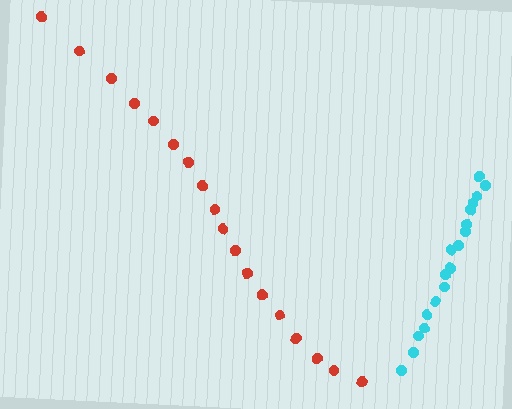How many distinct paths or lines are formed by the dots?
There are 2 distinct paths.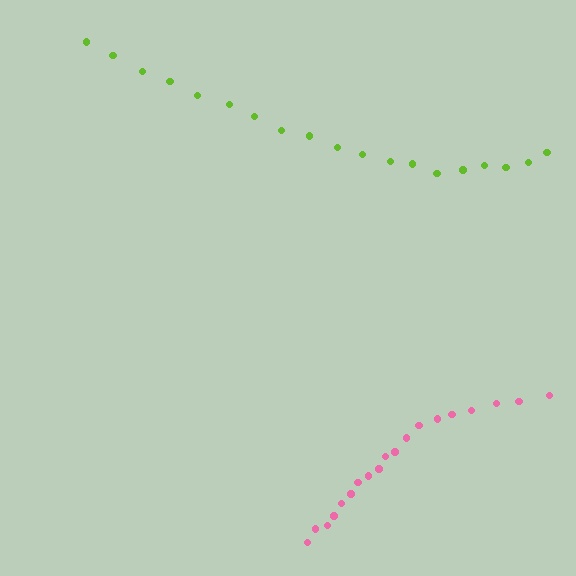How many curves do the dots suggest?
There are 2 distinct paths.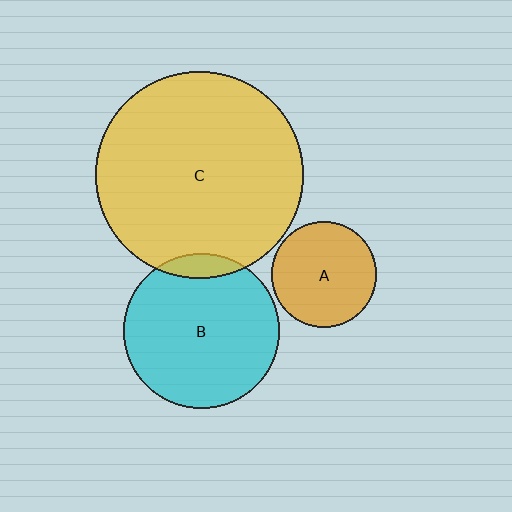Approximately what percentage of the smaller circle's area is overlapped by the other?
Approximately 10%.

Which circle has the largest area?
Circle C (yellow).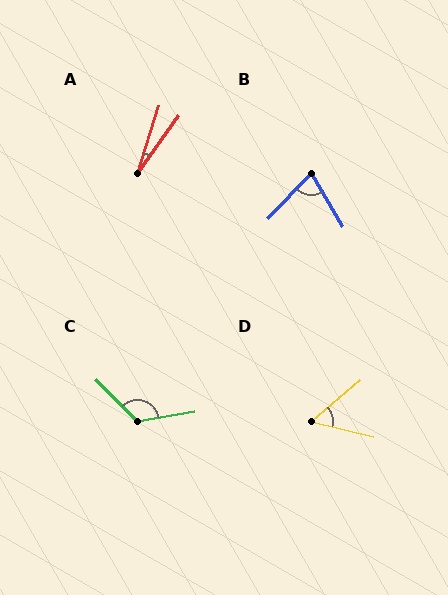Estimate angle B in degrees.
Approximately 75 degrees.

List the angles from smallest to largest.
A (18°), D (54°), B (75°), C (125°).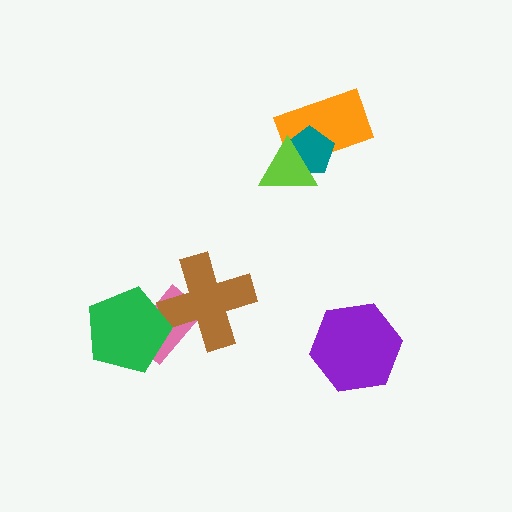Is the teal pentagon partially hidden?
Yes, it is partially covered by another shape.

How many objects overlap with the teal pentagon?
2 objects overlap with the teal pentagon.